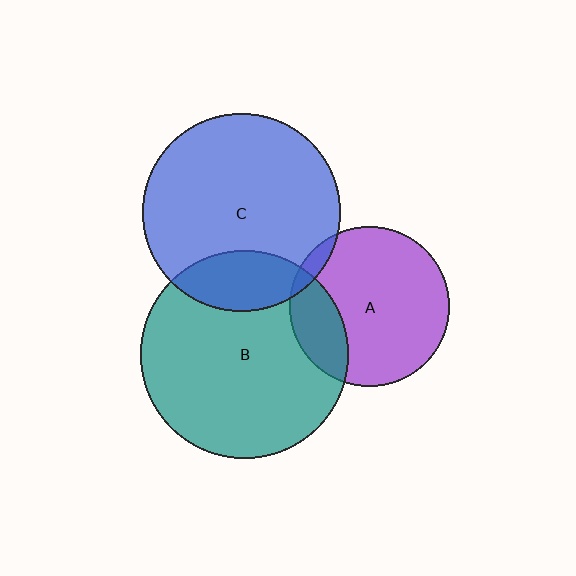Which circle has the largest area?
Circle B (teal).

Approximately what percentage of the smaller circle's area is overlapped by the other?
Approximately 20%.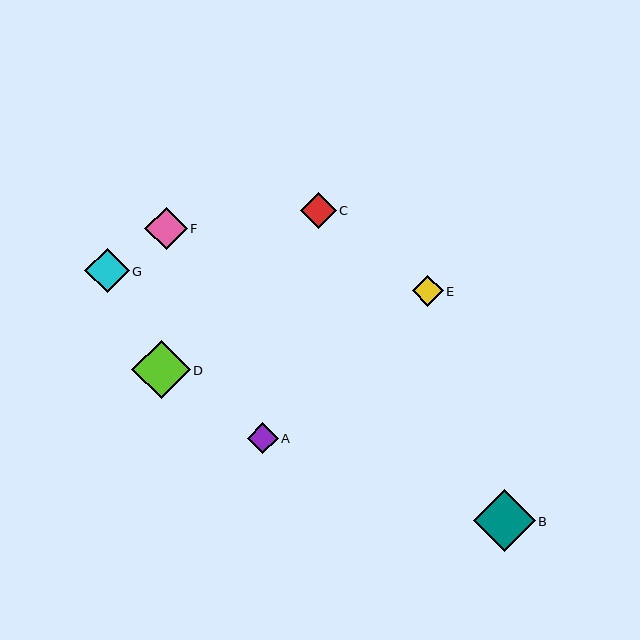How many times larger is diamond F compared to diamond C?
Diamond F is approximately 1.2 times the size of diamond C.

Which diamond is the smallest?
Diamond E is the smallest with a size of approximately 31 pixels.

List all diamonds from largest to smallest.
From largest to smallest: B, D, G, F, C, A, E.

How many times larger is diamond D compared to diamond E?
Diamond D is approximately 1.9 times the size of diamond E.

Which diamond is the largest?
Diamond B is the largest with a size of approximately 62 pixels.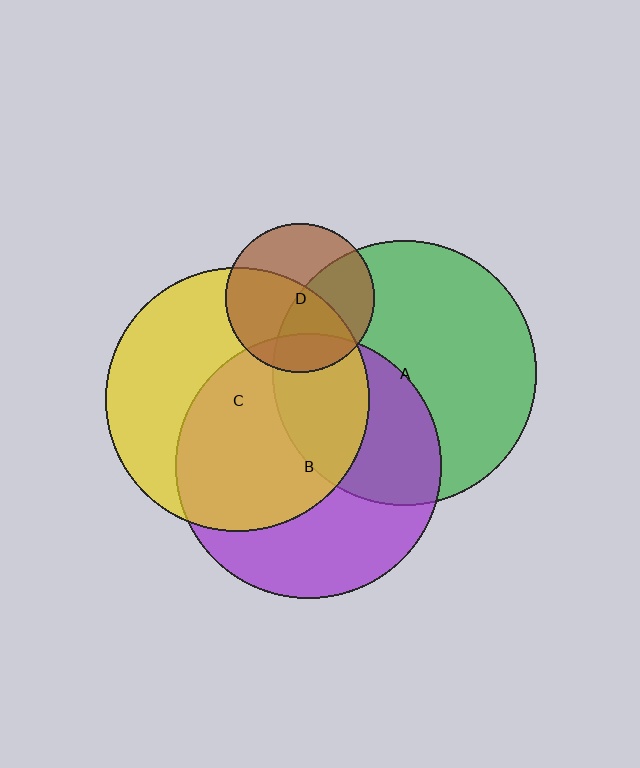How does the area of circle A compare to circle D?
Approximately 3.2 times.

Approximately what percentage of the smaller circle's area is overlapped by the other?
Approximately 45%.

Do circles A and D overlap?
Yes.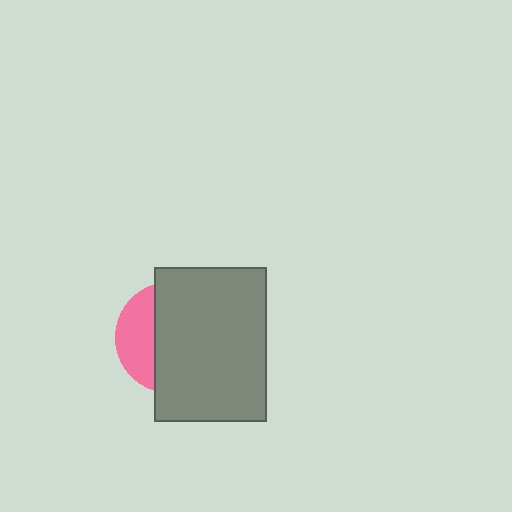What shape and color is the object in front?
The object in front is a gray rectangle.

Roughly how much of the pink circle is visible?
A small part of it is visible (roughly 31%).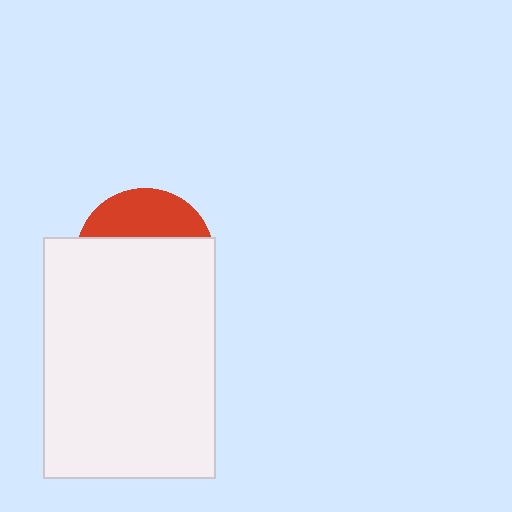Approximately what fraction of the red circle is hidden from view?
Roughly 67% of the red circle is hidden behind the white rectangle.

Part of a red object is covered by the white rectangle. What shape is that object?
It is a circle.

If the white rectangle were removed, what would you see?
You would see the complete red circle.